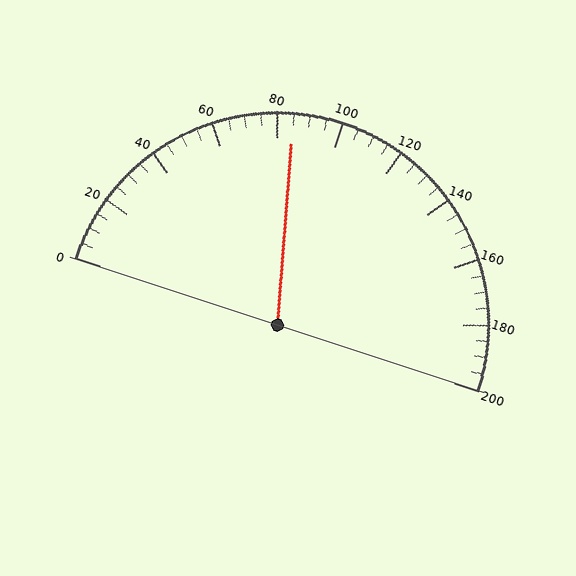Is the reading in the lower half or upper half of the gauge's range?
The reading is in the lower half of the range (0 to 200).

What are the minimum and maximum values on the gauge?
The gauge ranges from 0 to 200.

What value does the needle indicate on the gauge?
The needle indicates approximately 85.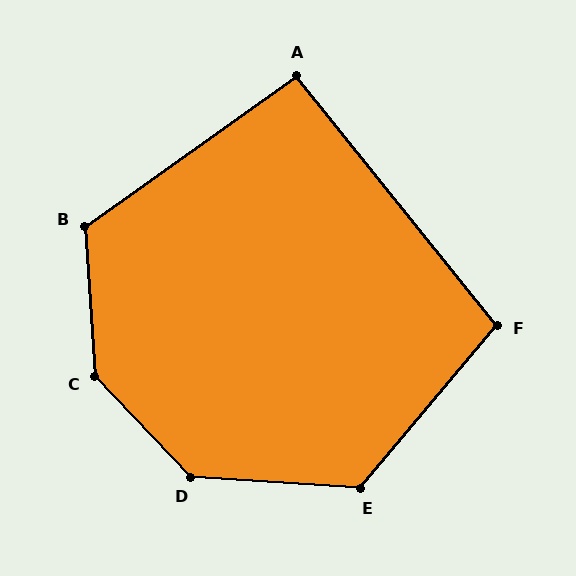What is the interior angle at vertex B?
Approximately 122 degrees (obtuse).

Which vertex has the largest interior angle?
C, at approximately 140 degrees.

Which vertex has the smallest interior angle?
A, at approximately 93 degrees.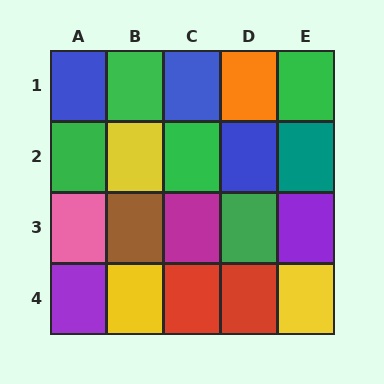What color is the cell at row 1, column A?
Blue.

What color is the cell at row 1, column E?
Green.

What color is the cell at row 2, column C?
Green.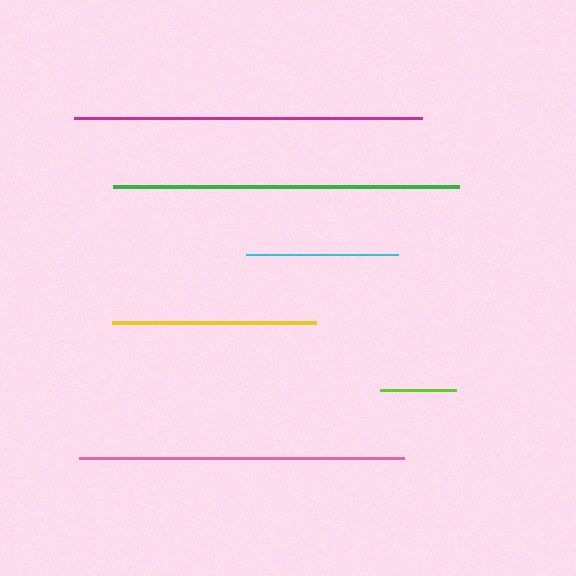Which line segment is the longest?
The magenta line is the longest at approximately 348 pixels.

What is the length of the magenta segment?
The magenta segment is approximately 348 pixels long.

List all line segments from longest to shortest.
From longest to shortest: magenta, green, pink, yellow, cyan, lime.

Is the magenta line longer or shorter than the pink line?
The magenta line is longer than the pink line.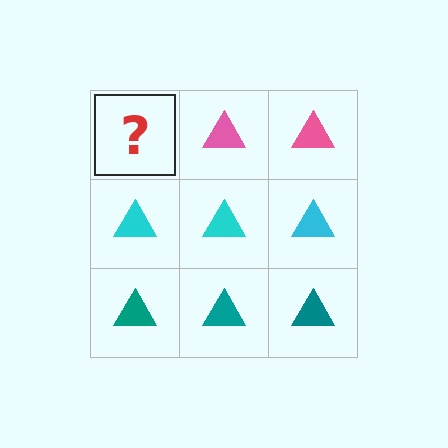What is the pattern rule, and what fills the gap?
The rule is that each row has a consistent color. The gap should be filled with a pink triangle.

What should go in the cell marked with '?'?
The missing cell should contain a pink triangle.